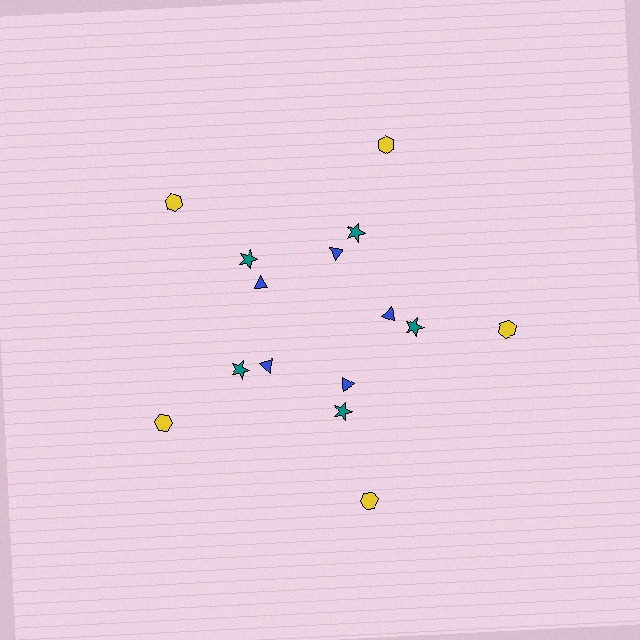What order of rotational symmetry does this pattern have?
This pattern has 5-fold rotational symmetry.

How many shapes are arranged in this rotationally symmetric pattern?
There are 15 shapes, arranged in 5 groups of 3.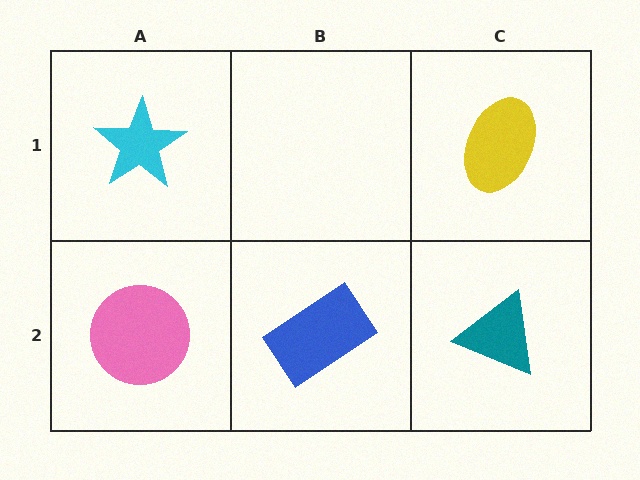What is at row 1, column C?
A yellow ellipse.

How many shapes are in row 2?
3 shapes.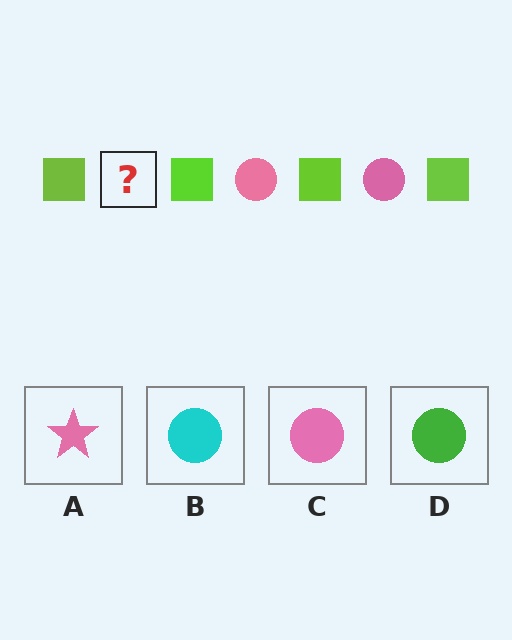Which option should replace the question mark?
Option C.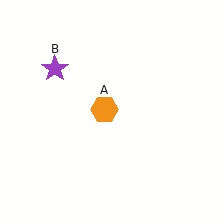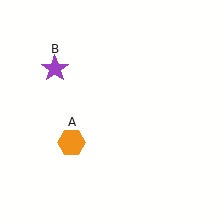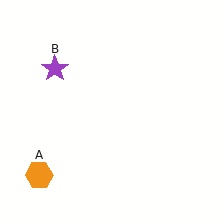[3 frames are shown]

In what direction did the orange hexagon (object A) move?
The orange hexagon (object A) moved down and to the left.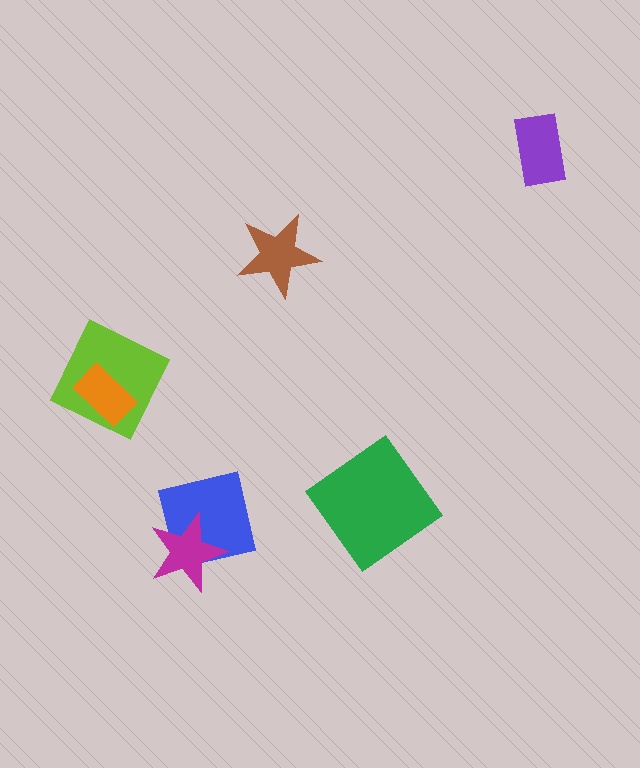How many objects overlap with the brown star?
0 objects overlap with the brown star.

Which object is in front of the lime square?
The orange rectangle is in front of the lime square.